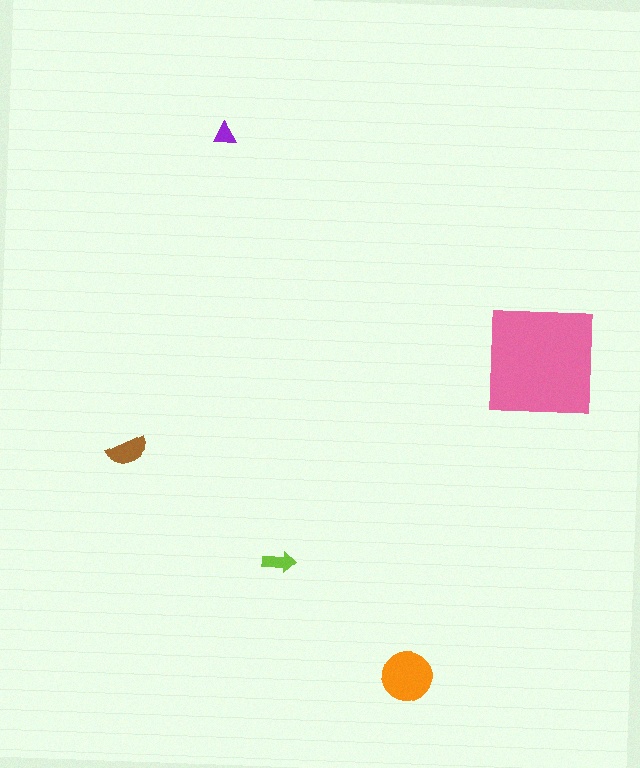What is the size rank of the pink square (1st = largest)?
1st.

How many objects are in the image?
There are 5 objects in the image.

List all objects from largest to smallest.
The pink square, the orange circle, the brown semicircle, the lime arrow, the purple triangle.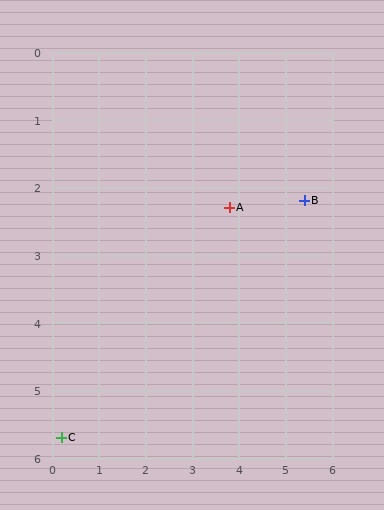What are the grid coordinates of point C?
Point C is at approximately (0.2, 5.7).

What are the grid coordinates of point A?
Point A is at approximately (3.8, 2.3).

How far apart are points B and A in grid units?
Points B and A are about 1.6 grid units apart.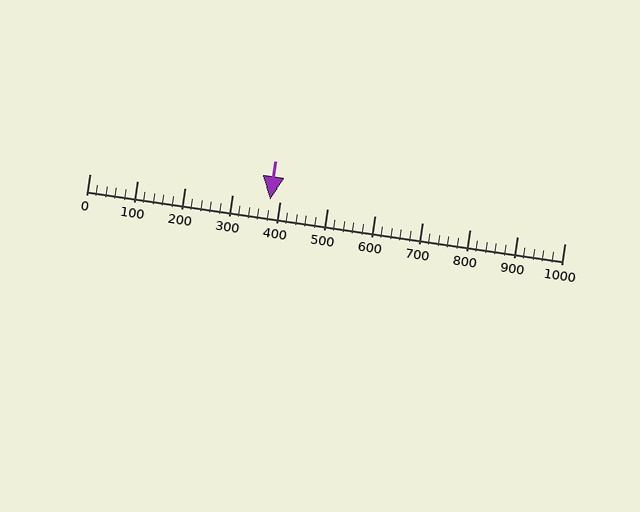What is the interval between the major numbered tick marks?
The major tick marks are spaced 100 units apart.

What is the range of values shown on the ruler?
The ruler shows values from 0 to 1000.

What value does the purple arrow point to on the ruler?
The purple arrow points to approximately 380.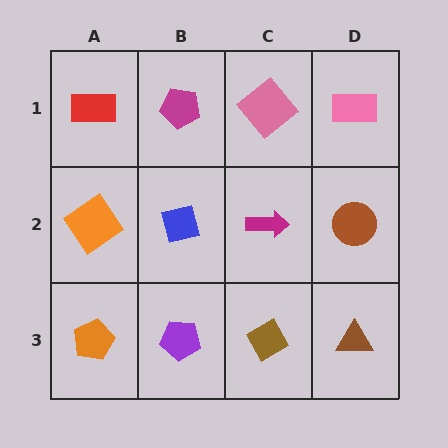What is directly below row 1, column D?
A brown circle.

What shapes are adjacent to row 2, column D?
A pink rectangle (row 1, column D), a brown triangle (row 3, column D), a magenta arrow (row 2, column C).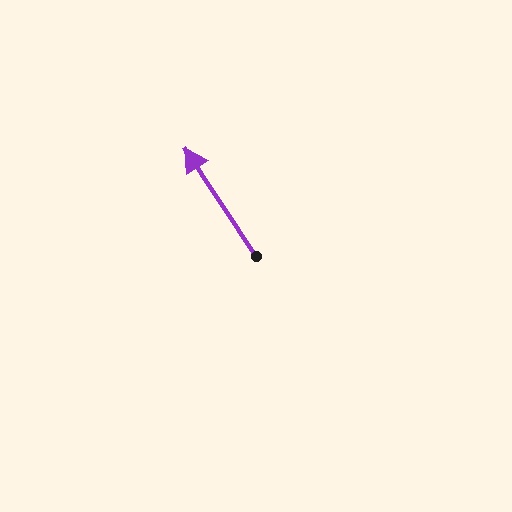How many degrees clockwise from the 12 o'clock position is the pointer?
Approximately 327 degrees.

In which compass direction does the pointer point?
Northwest.